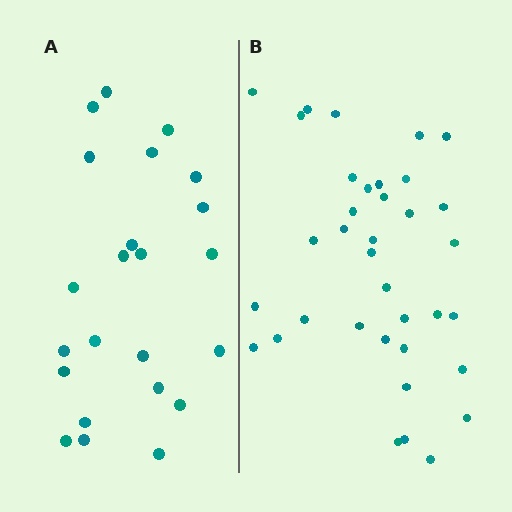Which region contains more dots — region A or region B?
Region B (the right region) has more dots.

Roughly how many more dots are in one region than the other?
Region B has approximately 15 more dots than region A.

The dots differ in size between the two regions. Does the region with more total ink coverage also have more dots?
No. Region A has more total ink coverage because its dots are larger, but region B actually contains more individual dots. Total area can be misleading — the number of items is what matters here.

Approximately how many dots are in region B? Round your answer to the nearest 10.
About 40 dots. (The exact count is 36, which rounds to 40.)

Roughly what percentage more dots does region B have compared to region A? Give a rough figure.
About 55% more.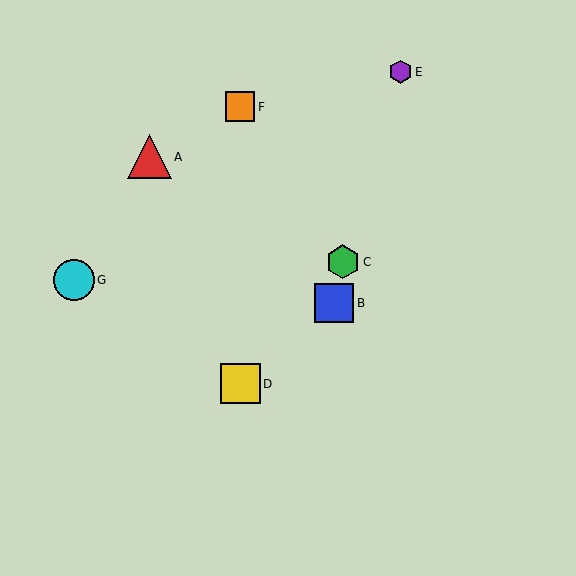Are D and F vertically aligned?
Yes, both are at x≈240.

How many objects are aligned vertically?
2 objects (D, F) are aligned vertically.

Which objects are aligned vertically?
Objects D, F are aligned vertically.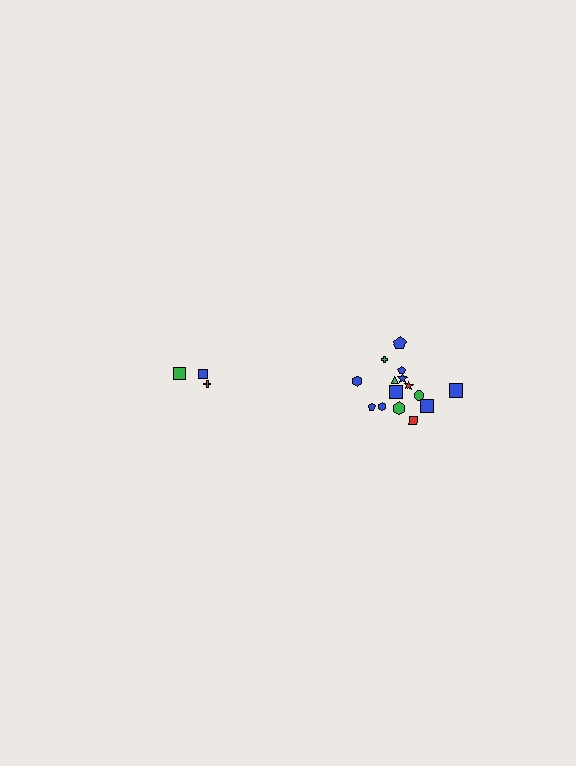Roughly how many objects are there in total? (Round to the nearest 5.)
Roughly 20 objects in total.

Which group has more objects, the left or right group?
The right group.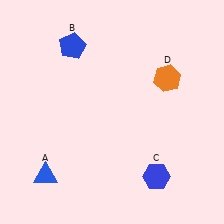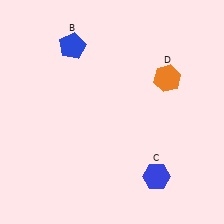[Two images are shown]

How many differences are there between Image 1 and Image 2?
There is 1 difference between the two images.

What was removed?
The blue triangle (A) was removed in Image 2.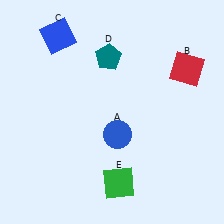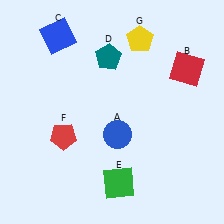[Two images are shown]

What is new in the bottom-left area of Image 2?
A red pentagon (F) was added in the bottom-left area of Image 2.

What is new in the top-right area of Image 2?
A yellow pentagon (G) was added in the top-right area of Image 2.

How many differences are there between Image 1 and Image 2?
There are 2 differences between the two images.